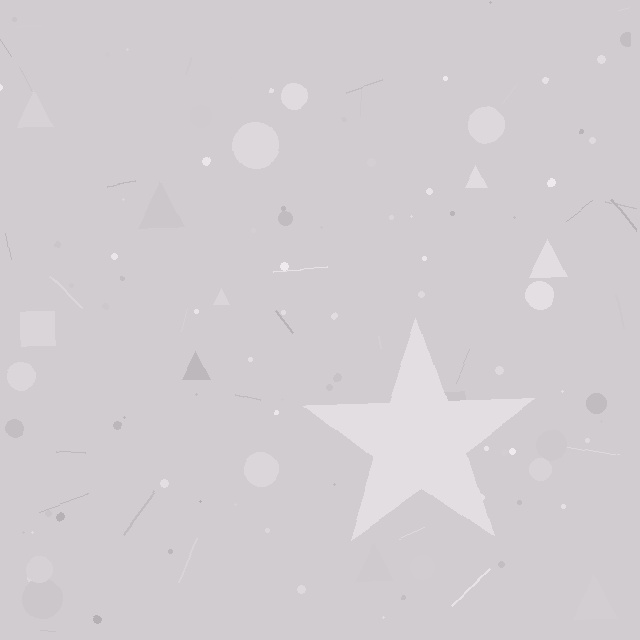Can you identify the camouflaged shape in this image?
The camouflaged shape is a star.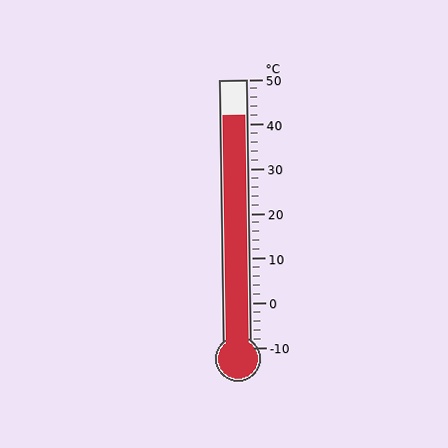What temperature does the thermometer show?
The thermometer shows approximately 42°C.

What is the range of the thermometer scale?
The thermometer scale ranges from -10°C to 50°C.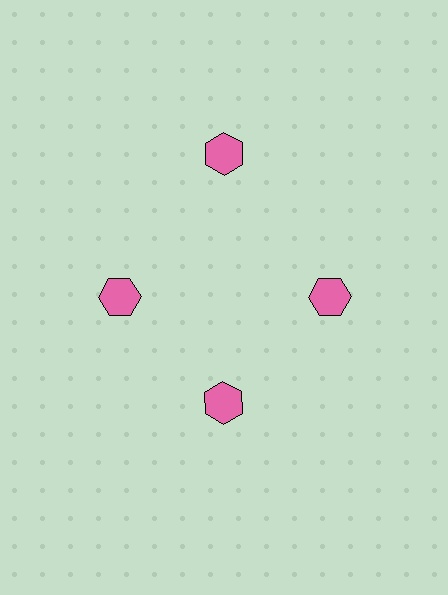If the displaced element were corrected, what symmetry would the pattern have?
It would have 4-fold rotational symmetry — the pattern would map onto itself every 90 degrees.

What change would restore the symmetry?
The symmetry would be restored by moving it inward, back onto the ring so that all 4 hexagons sit at equal angles and equal distance from the center.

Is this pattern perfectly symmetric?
No. The 4 pink hexagons are arranged in a ring, but one element near the 12 o'clock position is pushed outward from the center, breaking the 4-fold rotational symmetry.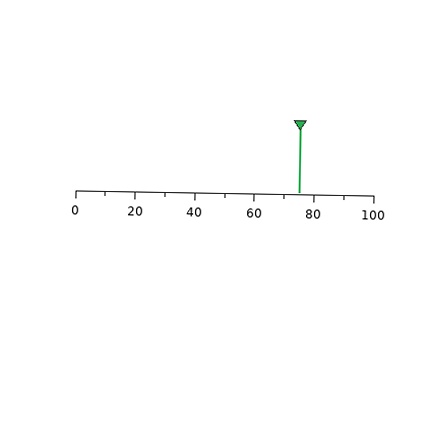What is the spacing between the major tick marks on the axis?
The major ticks are spaced 20 apart.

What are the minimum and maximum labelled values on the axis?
The axis runs from 0 to 100.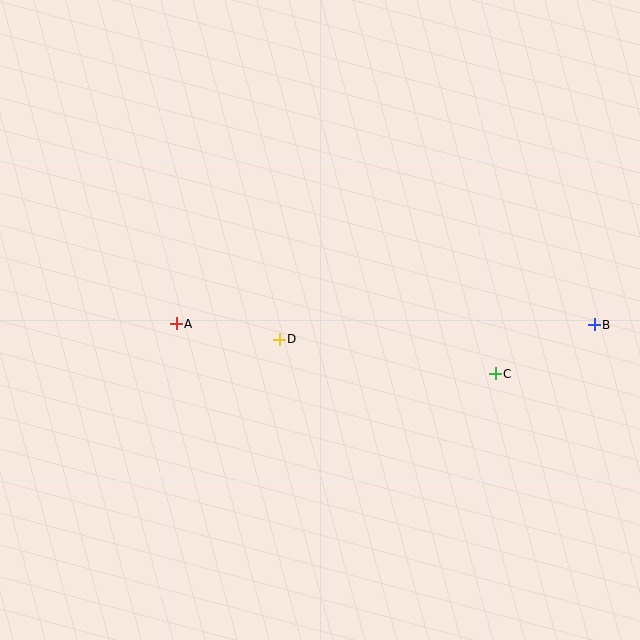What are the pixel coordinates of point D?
Point D is at (279, 339).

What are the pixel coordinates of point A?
Point A is at (176, 324).